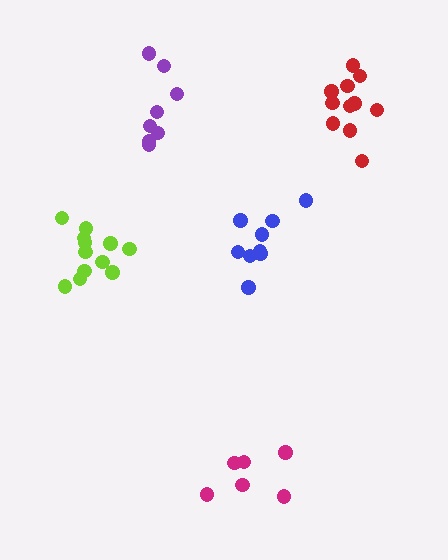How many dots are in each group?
Group 1: 11 dots, Group 2: 9 dots, Group 3: 12 dots, Group 4: 6 dots, Group 5: 8 dots (46 total).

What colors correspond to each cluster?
The clusters are colored: red, blue, lime, magenta, purple.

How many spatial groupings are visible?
There are 5 spatial groupings.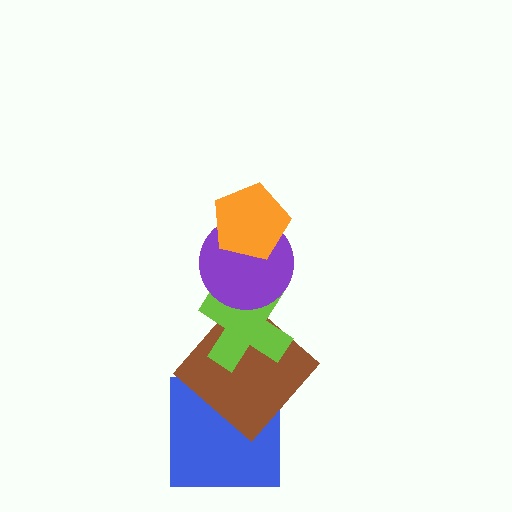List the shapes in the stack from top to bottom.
From top to bottom: the orange pentagon, the purple circle, the lime cross, the brown diamond, the blue square.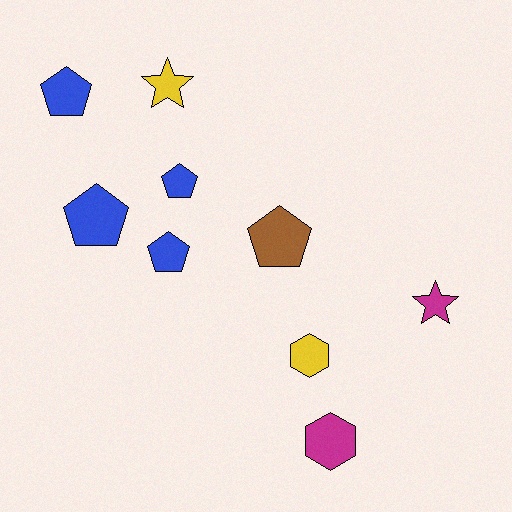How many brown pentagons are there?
There is 1 brown pentagon.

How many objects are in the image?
There are 9 objects.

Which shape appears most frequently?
Pentagon, with 5 objects.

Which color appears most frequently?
Blue, with 4 objects.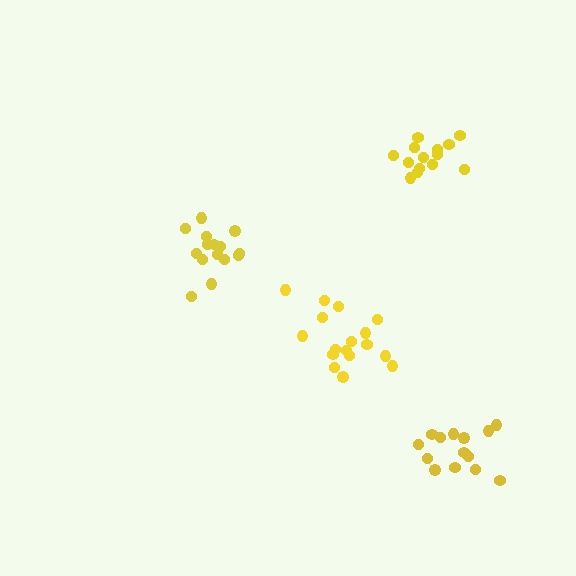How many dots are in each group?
Group 1: 15 dots, Group 2: 17 dots, Group 3: 14 dots, Group 4: 14 dots (60 total).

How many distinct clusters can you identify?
There are 4 distinct clusters.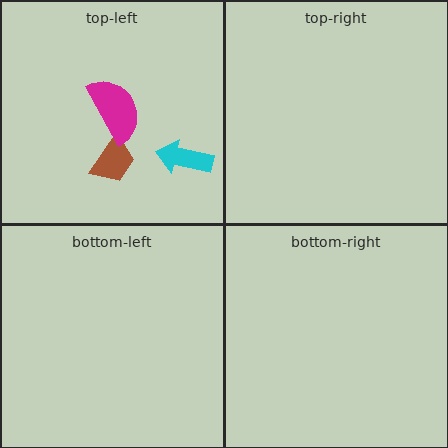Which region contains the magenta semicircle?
The top-left region.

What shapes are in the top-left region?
The cyan arrow, the brown trapezoid, the magenta semicircle.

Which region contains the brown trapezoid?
The top-left region.